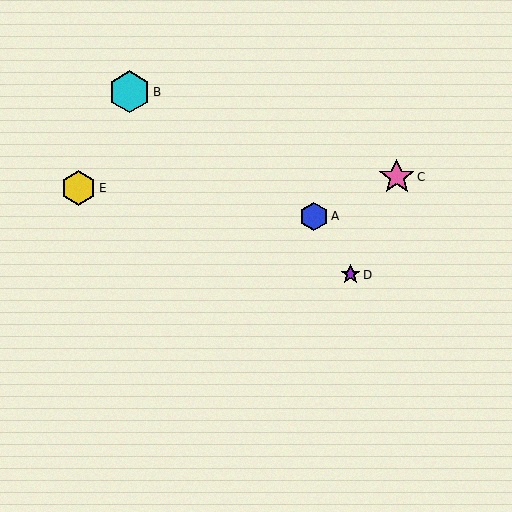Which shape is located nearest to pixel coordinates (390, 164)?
The pink star (labeled C) at (397, 177) is nearest to that location.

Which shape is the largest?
The cyan hexagon (labeled B) is the largest.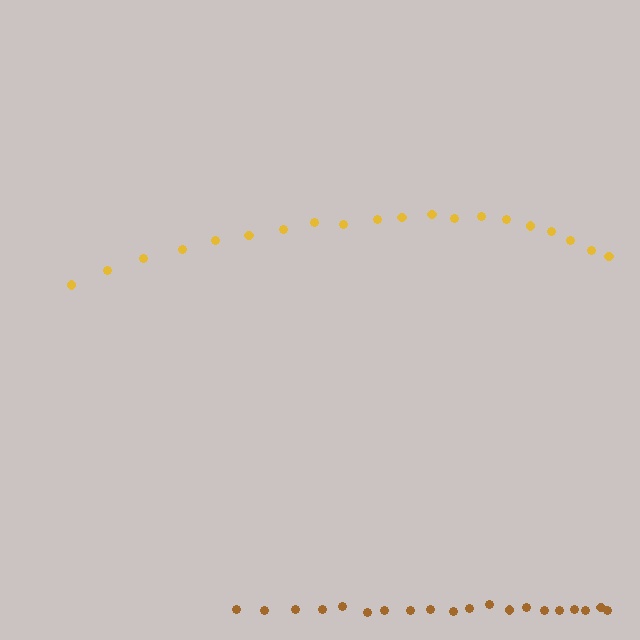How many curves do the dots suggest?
There are 2 distinct paths.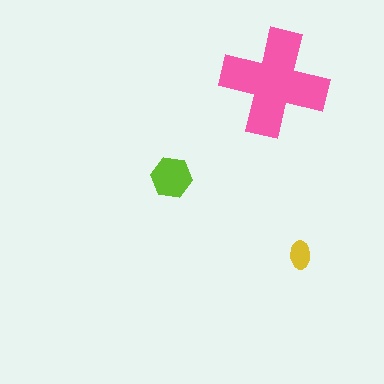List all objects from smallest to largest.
The yellow ellipse, the lime hexagon, the pink cross.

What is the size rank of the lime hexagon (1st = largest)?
2nd.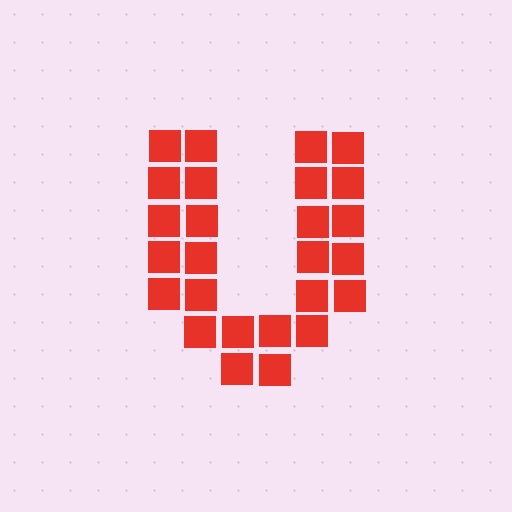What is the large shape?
The large shape is the letter U.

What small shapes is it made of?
It is made of small squares.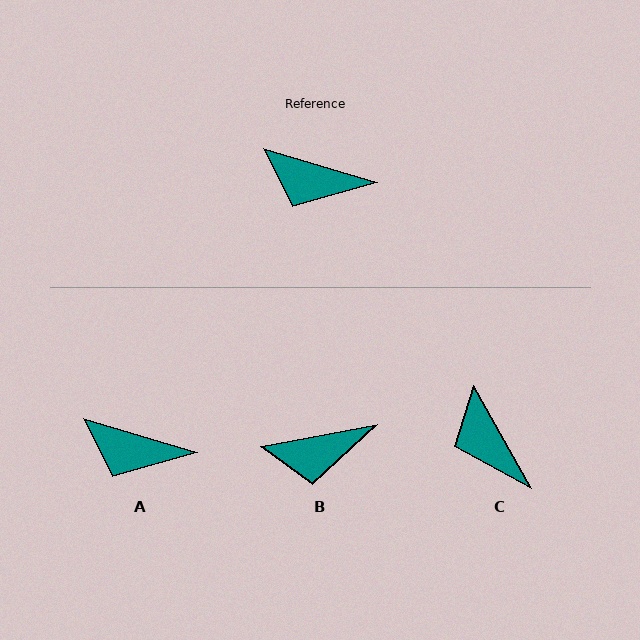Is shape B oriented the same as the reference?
No, it is off by about 27 degrees.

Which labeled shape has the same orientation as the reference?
A.